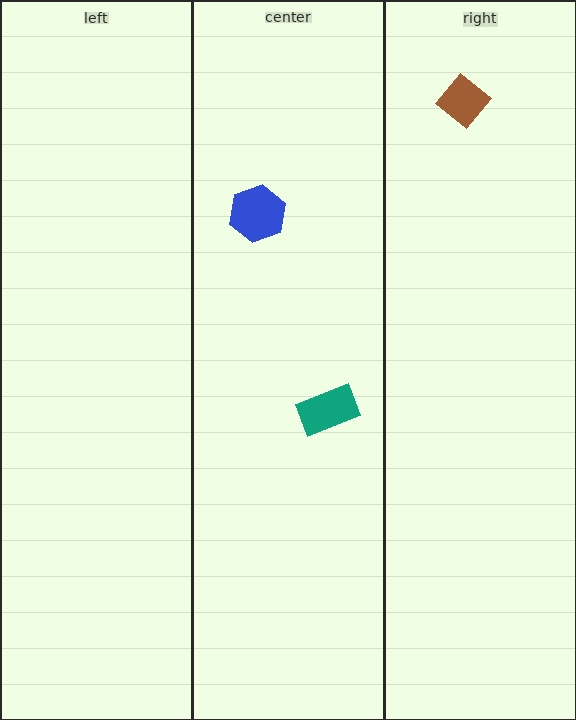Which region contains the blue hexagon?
The center region.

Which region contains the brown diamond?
The right region.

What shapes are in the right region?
The brown diamond.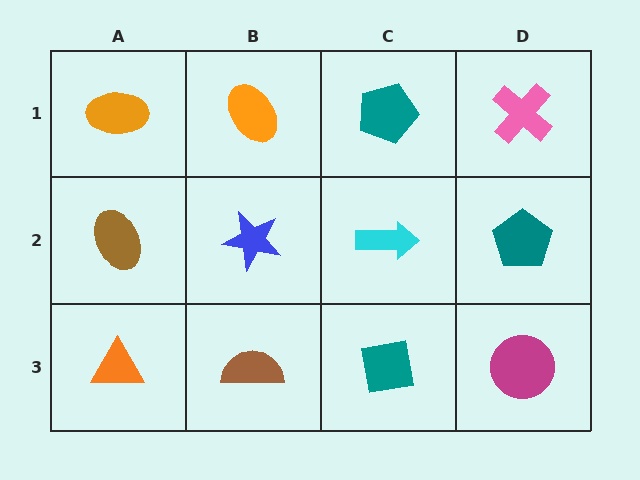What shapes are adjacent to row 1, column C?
A cyan arrow (row 2, column C), an orange ellipse (row 1, column B), a pink cross (row 1, column D).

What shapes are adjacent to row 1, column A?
A brown ellipse (row 2, column A), an orange ellipse (row 1, column B).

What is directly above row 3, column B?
A blue star.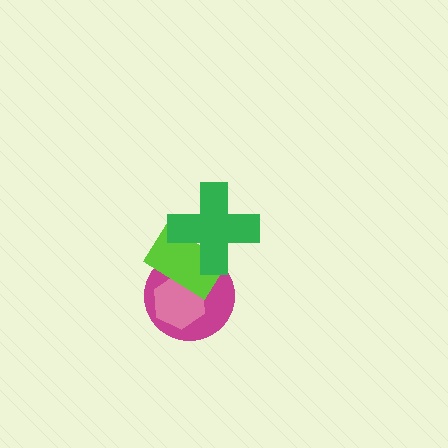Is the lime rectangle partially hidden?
Yes, it is partially covered by another shape.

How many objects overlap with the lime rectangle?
3 objects overlap with the lime rectangle.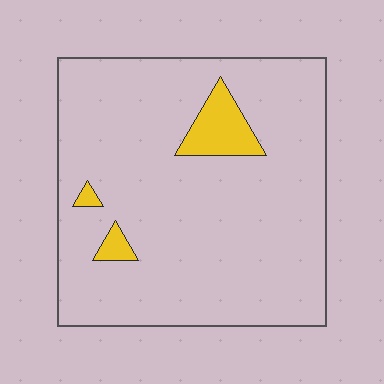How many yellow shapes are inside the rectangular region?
3.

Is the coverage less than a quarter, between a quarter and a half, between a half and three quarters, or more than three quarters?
Less than a quarter.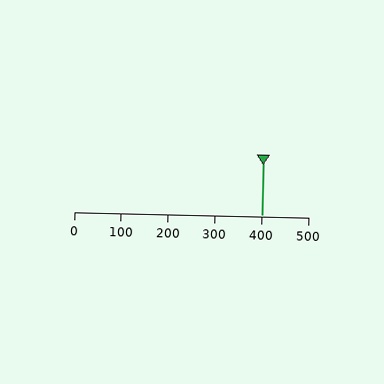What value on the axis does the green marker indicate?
The marker indicates approximately 400.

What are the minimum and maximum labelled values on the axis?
The axis runs from 0 to 500.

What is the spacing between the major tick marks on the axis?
The major ticks are spaced 100 apart.